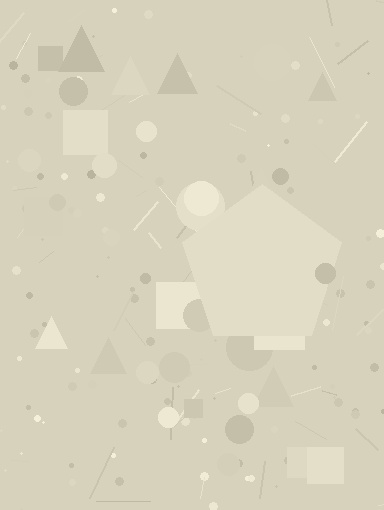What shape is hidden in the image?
A pentagon is hidden in the image.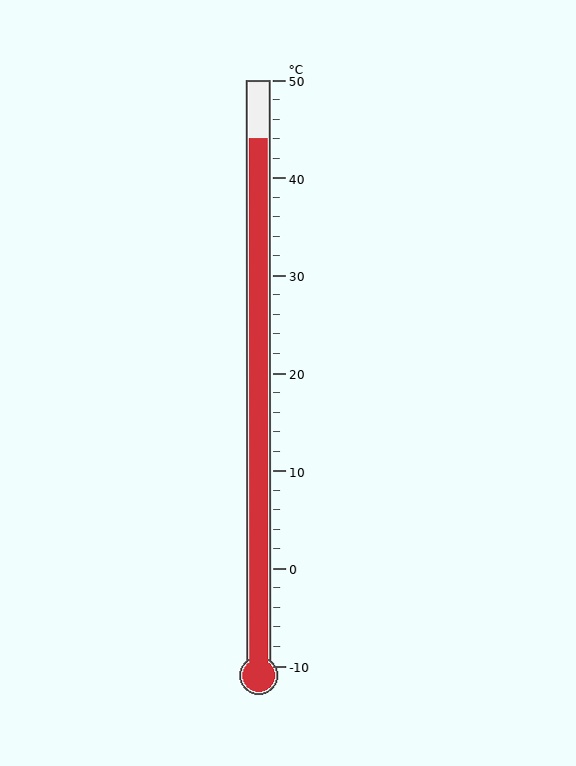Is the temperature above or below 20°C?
The temperature is above 20°C.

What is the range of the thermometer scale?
The thermometer scale ranges from -10°C to 50°C.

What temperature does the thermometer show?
The thermometer shows approximately 44°C.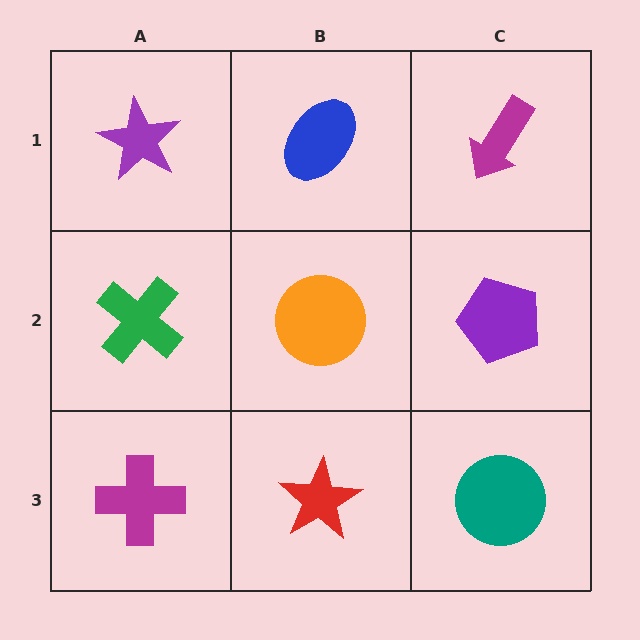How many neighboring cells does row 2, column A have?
3.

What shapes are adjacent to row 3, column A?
A green cross (row 2, column A), a red star (row 3, column B).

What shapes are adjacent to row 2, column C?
A magenta arrow (row 1, column C), a teal circle (row 3, column C), an orange circle (row 2, column B).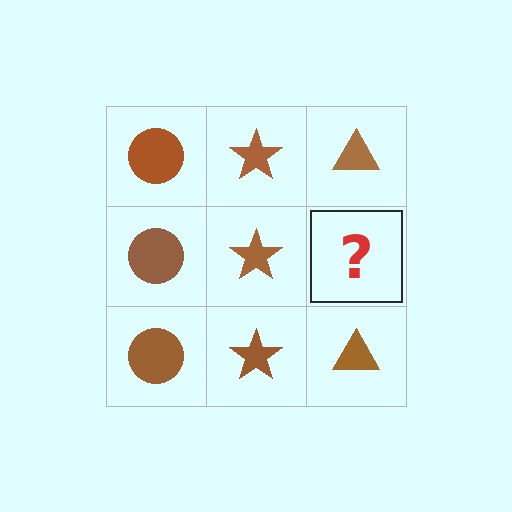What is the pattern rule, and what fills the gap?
The rule is that each column has a consistent shape. The gap should be filled with a brown triangle.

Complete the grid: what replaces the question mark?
The question mark should be replaced with a brown triangle.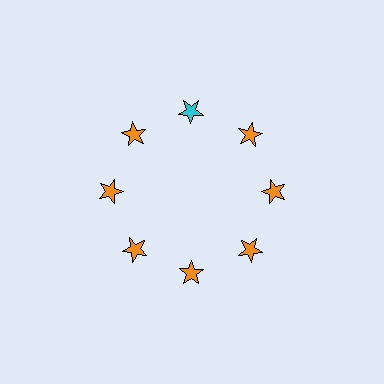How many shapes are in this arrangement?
There are 8 shapes arranged in a ring pattern.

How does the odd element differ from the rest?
It has a different color: cyan instead of orange.